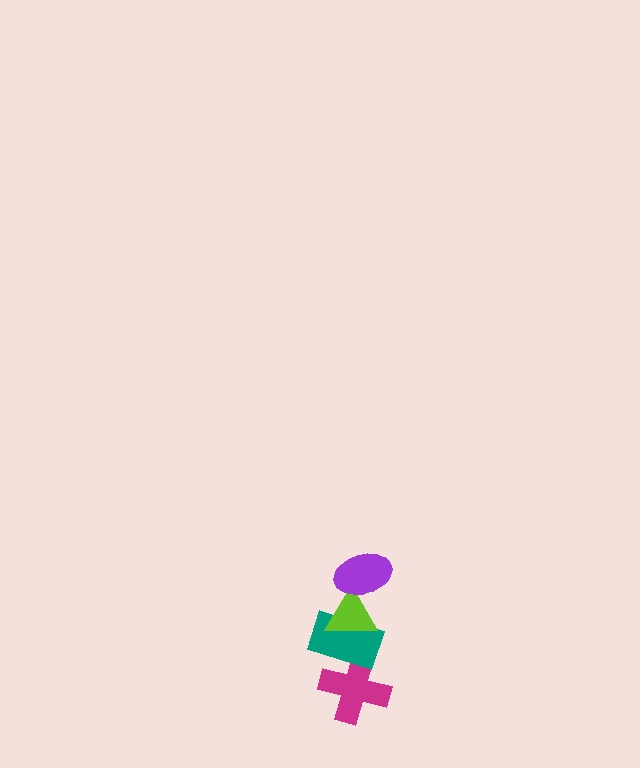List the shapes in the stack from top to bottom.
From top to bottom: the purple ellipse, the lime triangle, the teal rectangle, the magenta cross.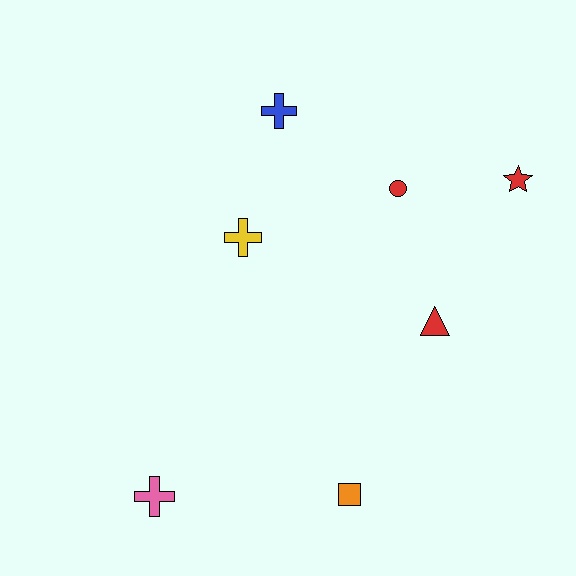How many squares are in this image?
There is 1 square.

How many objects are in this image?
There are 7 objects.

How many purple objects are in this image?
There are no purple objects.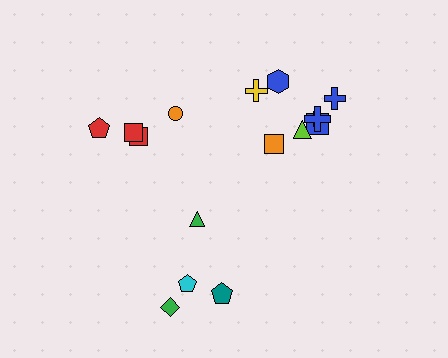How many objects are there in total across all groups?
There are 16 objects.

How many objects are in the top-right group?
There are 8 objects.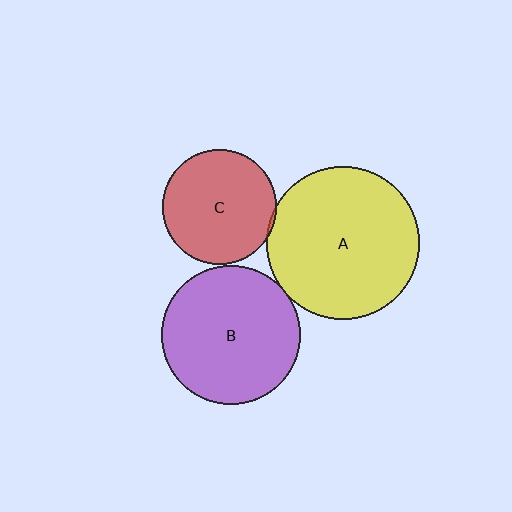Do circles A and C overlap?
Yes.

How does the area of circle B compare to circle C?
Approximately 1.5 times.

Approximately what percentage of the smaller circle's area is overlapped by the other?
Approximately 5%.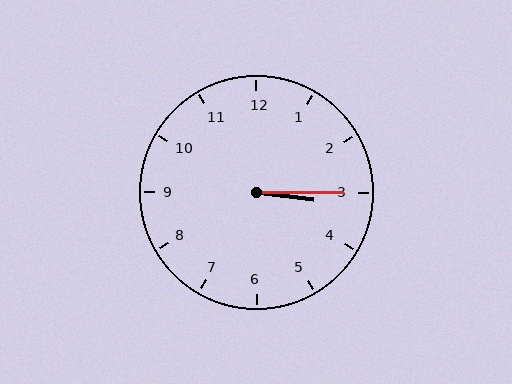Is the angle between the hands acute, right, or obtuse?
It is acute.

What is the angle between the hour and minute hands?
Approximately 8 degrees.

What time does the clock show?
3:15.